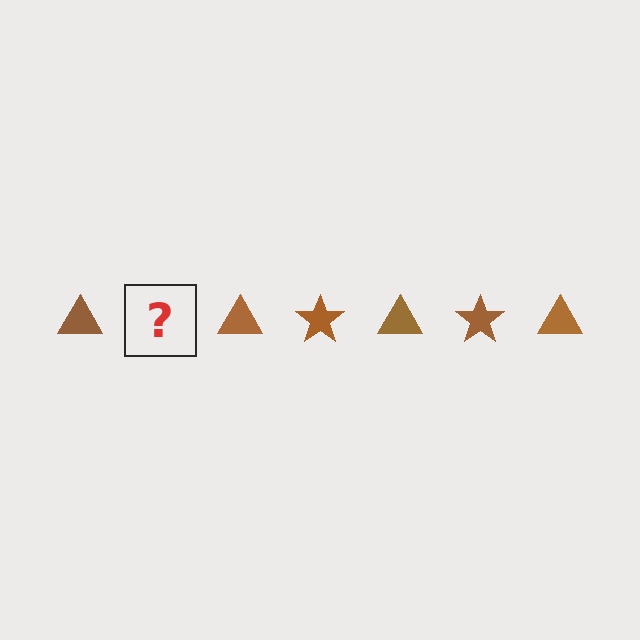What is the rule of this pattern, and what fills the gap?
The rule is that the pattern cycles through triangle, star shapes in brown. The gap should be filled with a brown star.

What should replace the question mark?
The question mark should be replaced with a brown star.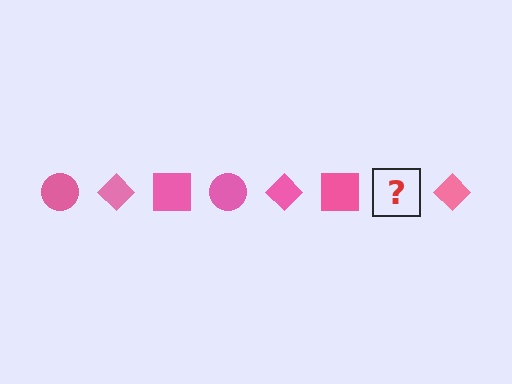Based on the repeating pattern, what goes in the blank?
The blank should be a pink circle.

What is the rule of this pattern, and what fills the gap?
The rule is that the pattern cycles through circle, diamond, square shapes in pink. The gap should be filled with a pink circle.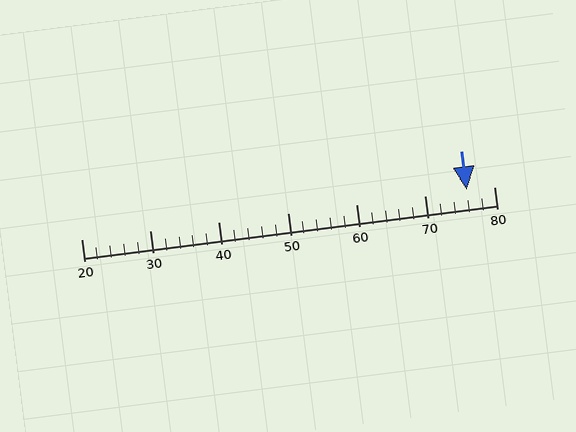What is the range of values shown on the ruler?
The ruler shows values from 20 to 80.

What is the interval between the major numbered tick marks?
The major tick marks are spaced 10 units apart.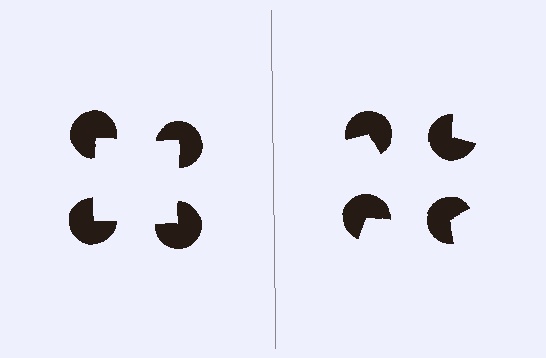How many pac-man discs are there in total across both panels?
8 — 4 on each side.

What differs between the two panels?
The pac-man discs are positioned identically on both sides; only the wedge orientations differ. On the left they align to a square; on the right they are misaligned.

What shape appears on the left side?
An illusory square.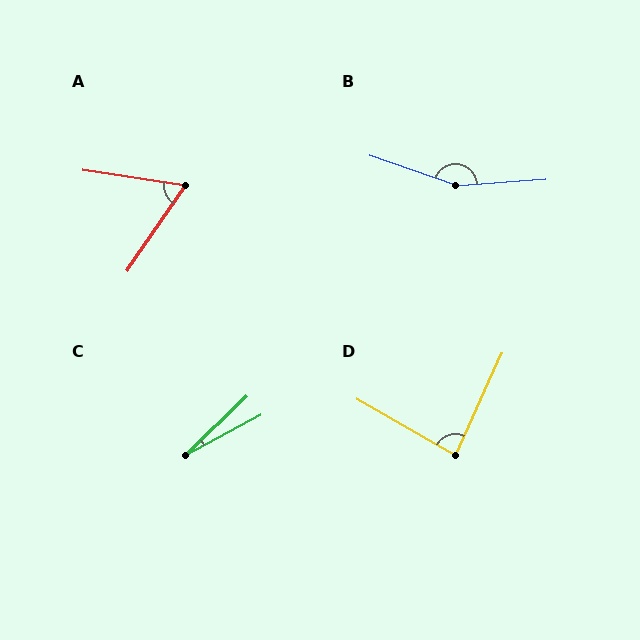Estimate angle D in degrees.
Approximately 85 degrees.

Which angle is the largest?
B, at approximately 157 degrees.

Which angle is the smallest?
C, at approximately 16 degrees.